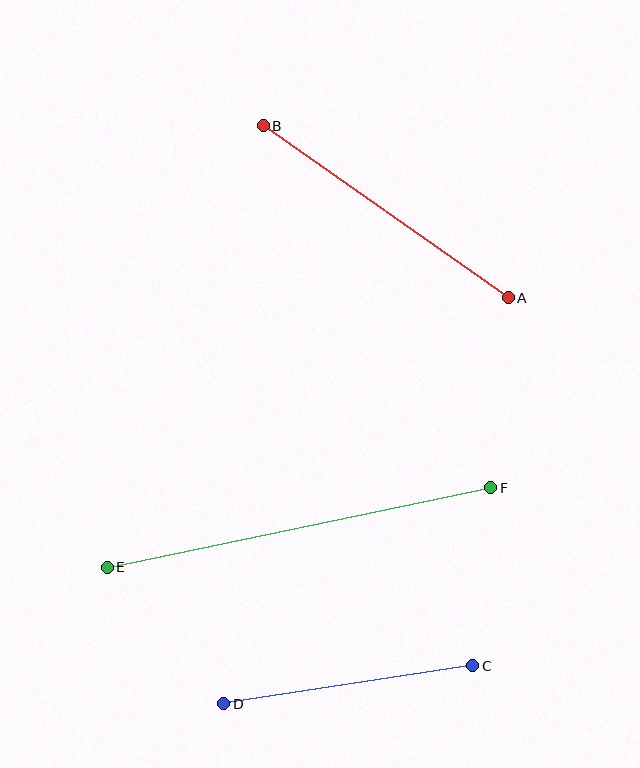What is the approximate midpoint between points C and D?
The midpoint is at approximately (348, 685) pixels.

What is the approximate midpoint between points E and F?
The midpoint is at approximately (299, 527) pixels.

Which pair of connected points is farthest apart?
Points E and F are farthest apart.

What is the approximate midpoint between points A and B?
The midpoint is at approximately (386, 212) pixels.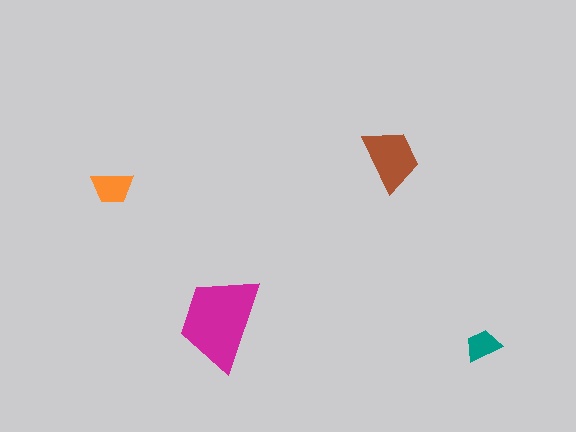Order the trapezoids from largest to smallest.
the magenta one, the brown one, the orange one, the teal one.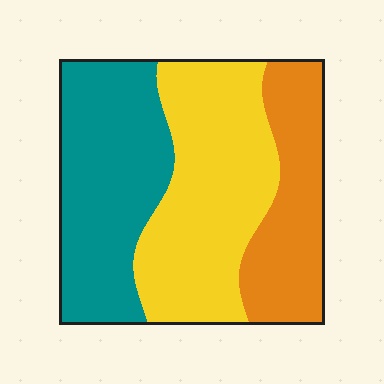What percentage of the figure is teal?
Teal takes up about three eighths (3/8) of the figure.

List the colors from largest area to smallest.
From largest to smallest: yellow, teal, orange.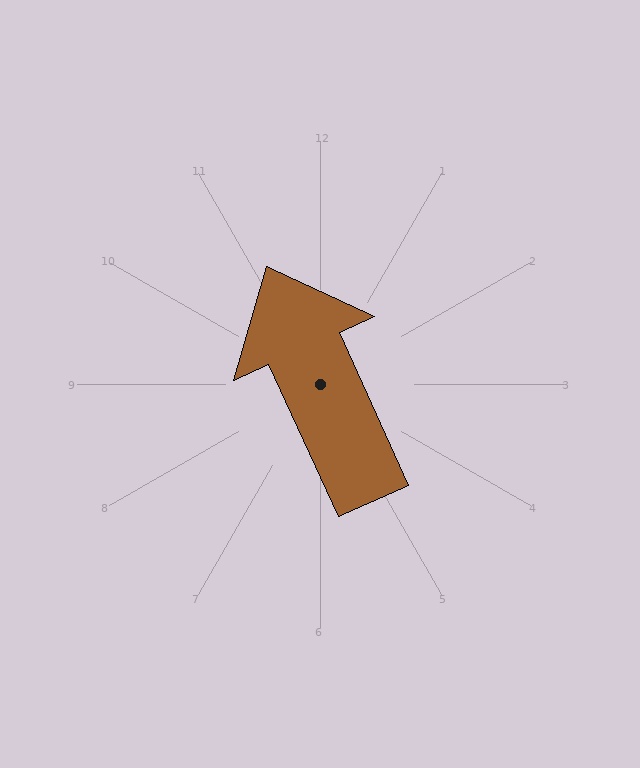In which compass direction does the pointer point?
Northwest.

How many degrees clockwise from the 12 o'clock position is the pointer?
Approximately 336 degrees.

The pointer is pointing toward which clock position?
Roughly 11 o'clock.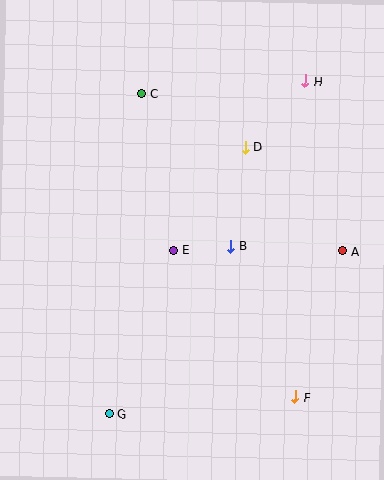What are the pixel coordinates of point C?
Point C is at (142, 94).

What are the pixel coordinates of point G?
Point G is at (110, 414).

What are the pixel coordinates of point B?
Point B is at (230, 246).